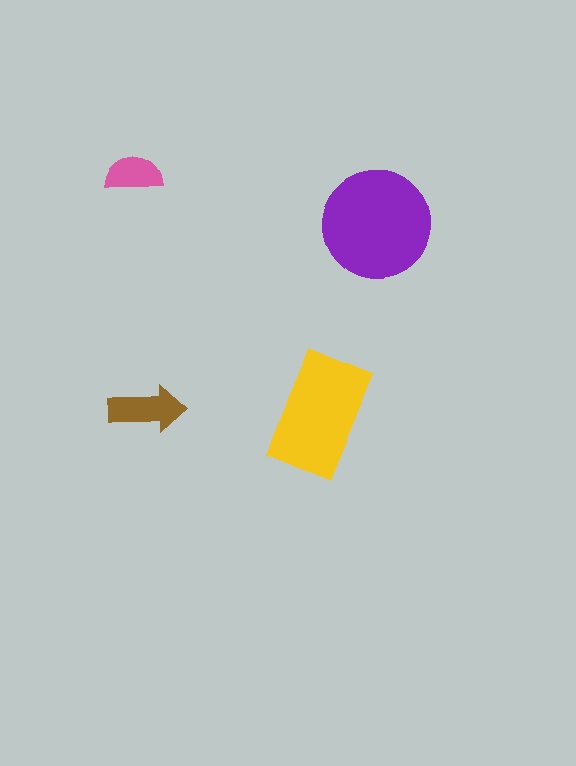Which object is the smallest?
The pink semicircle.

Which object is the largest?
The purple circle.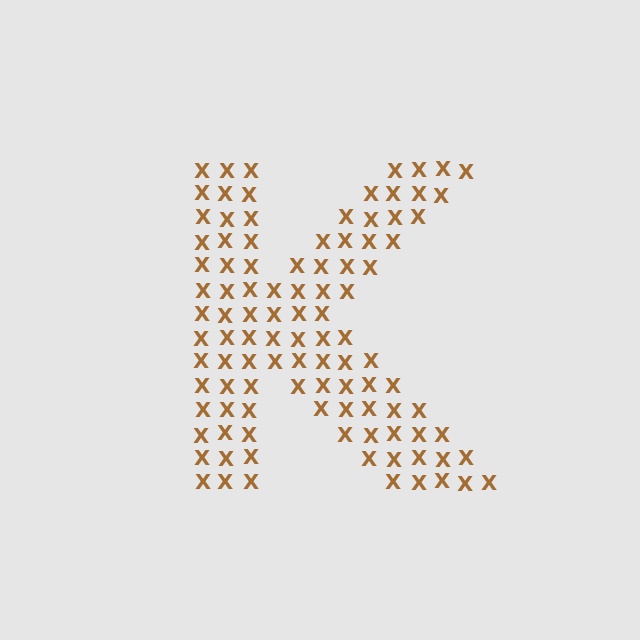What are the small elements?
The small elements are letter X's.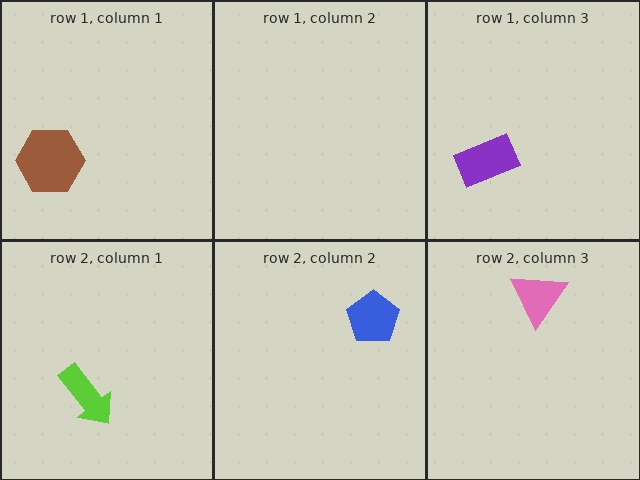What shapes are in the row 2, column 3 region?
The pink triangle.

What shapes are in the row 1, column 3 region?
The purple rectangle.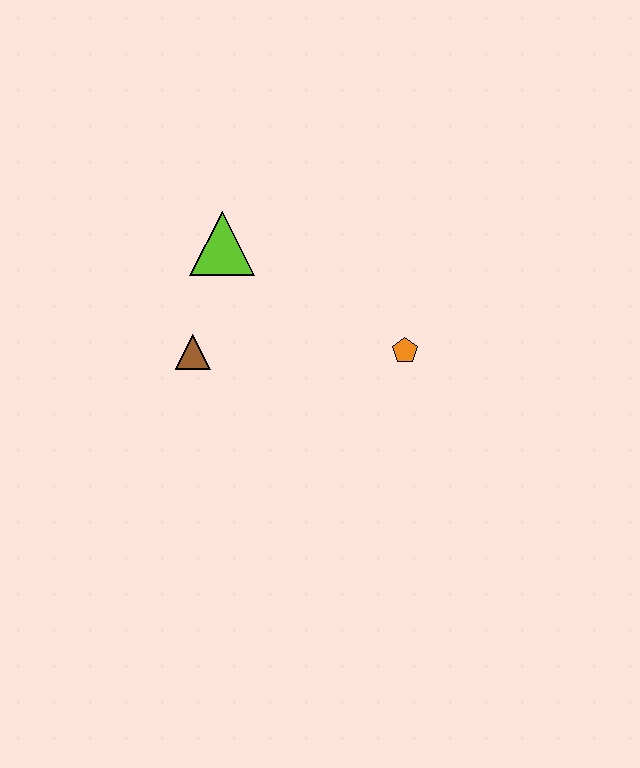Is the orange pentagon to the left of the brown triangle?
No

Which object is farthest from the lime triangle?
The orange pentagon is farthest from the lime triangle.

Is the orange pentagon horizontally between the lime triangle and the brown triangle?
No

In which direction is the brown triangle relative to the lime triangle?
The brown triangle is below the lime triangle.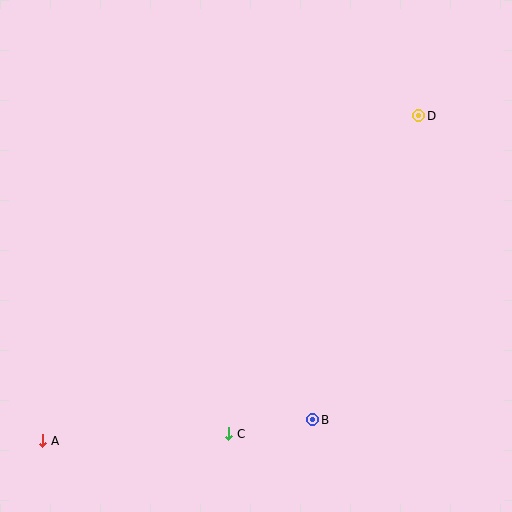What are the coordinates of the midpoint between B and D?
The midpoint between B and D is at (366, 268).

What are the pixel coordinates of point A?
Point A is at (43, 441).